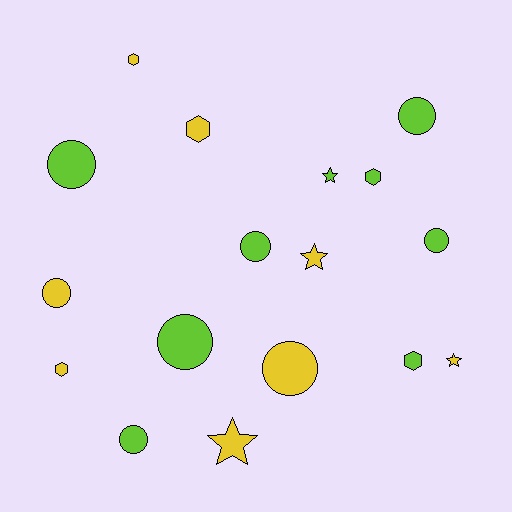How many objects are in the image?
There are 17 objects.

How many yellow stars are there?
There are 3 yellow stars.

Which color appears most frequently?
Lime, with 9 objects.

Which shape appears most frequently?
Circle, with 8 objects.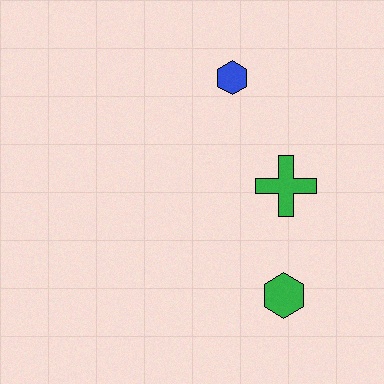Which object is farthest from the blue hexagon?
The green hexagon is farthest from the blue hexagon.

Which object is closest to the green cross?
The green hexagon is closest to the green cross.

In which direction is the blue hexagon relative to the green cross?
The blue hexagon is above the green cross.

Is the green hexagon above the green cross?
No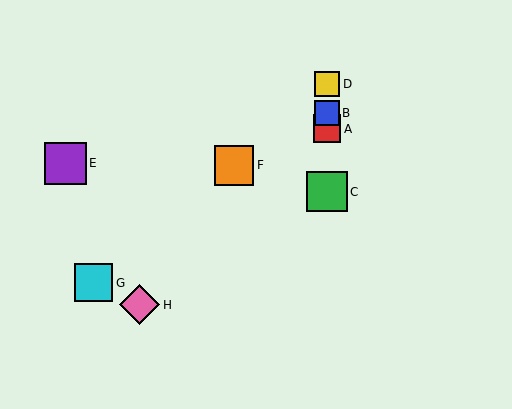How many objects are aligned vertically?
4 objects (A, B, C, D) are aligned vertically.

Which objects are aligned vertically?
Objects A, B, C, D are aligned vertically.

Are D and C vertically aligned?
Yes, both are at x≈327.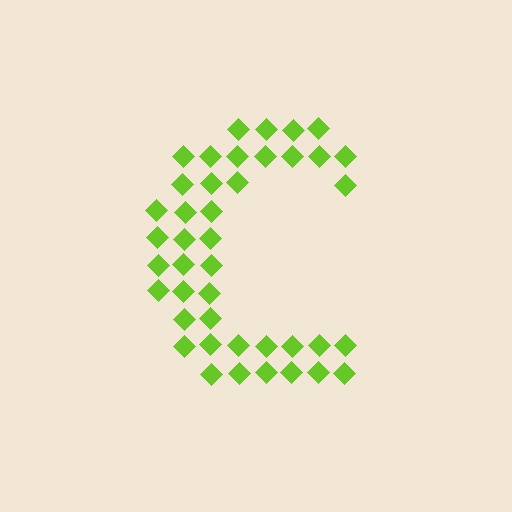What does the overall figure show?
The overall figure shows the letter C.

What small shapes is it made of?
It is made of small diamonds.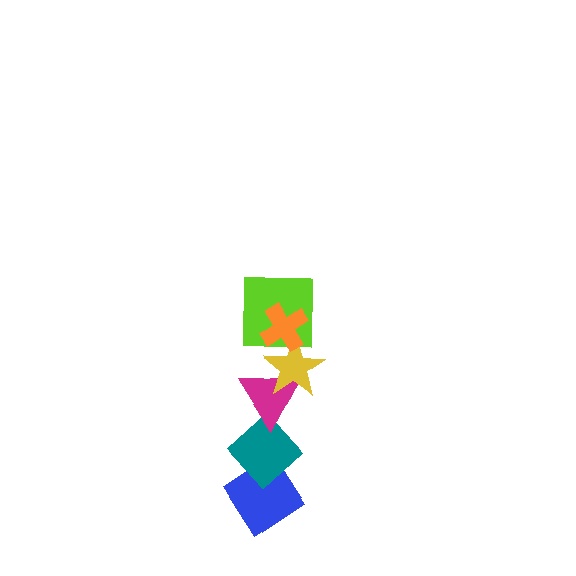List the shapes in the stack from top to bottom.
From top to bottom: the orange cross, the lime square, the yellow star, the magenta triangle, the teal diamond, the blue diamond.